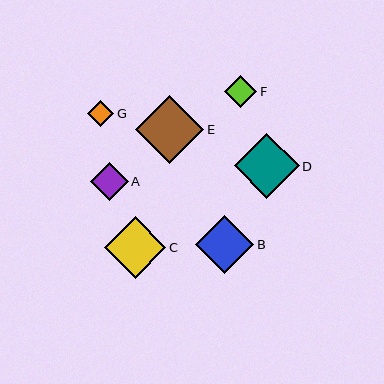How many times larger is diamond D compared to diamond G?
Diamond D is approximately 2.5 times the size of diamond G.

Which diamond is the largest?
Diamond E is the largest with a size of approximately 68 pixels.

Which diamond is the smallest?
Diamond G is the smallest with a size of approximately 26 pixels.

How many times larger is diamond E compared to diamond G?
Diamond E is approximately 2.6 times the size of diamond G.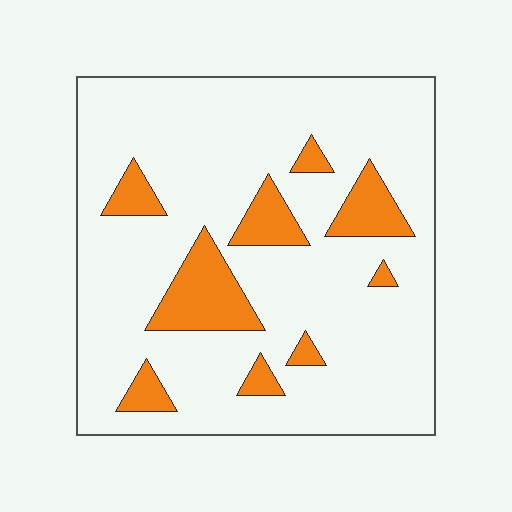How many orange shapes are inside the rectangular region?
9.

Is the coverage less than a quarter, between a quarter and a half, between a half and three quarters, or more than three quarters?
Less than a quarter.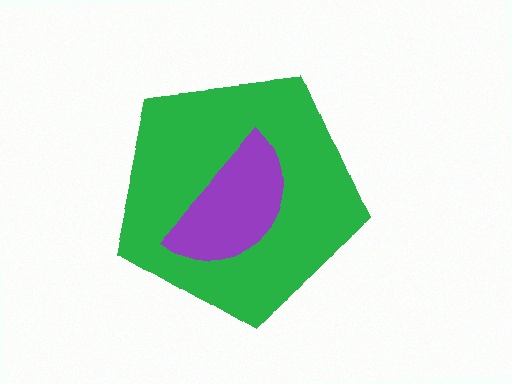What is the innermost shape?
The purple semicircle.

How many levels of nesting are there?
2.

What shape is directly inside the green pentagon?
The purple semicircle.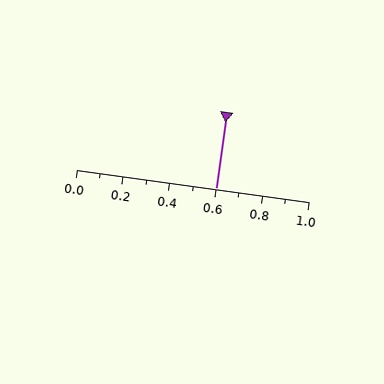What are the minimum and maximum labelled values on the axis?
The axis runs from 0.0 to 1.0.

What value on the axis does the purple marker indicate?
The marker indicates approximately 0.6.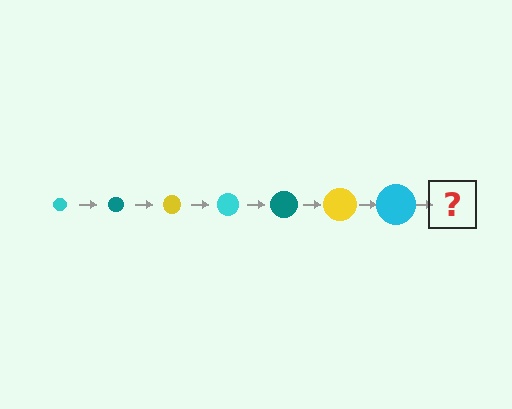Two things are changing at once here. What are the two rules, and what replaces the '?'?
The two rules are that the circle grows larger each step and the color cycles through cyan, teal, and yellow. The '?' should be a teal circle, larger than the previous one.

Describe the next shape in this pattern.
It should be a teal circle, larger than the previous one.